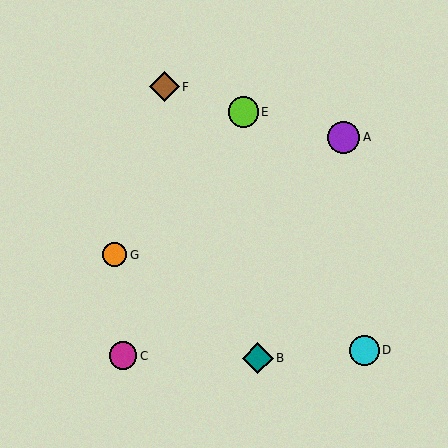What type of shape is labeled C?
Shape C is a magenta circle.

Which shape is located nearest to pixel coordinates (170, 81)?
The brown diamond (labeled F) at (164, 87) is nearest to that location.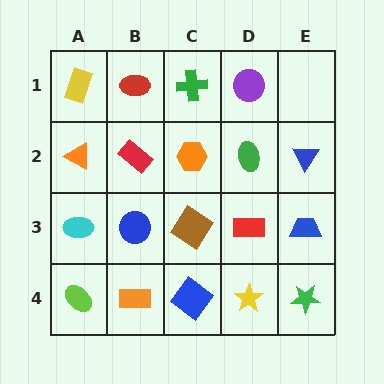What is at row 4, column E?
A green star.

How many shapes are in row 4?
5 shapes.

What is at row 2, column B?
A red rectangle.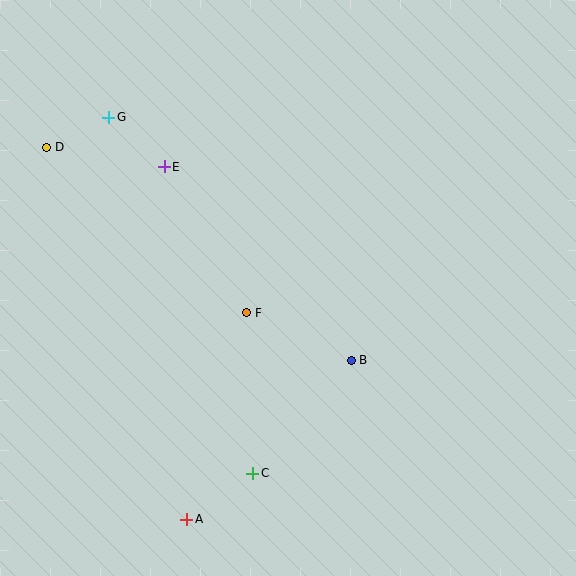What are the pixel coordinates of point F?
Point F is at (247, 313).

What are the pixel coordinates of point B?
Point B is at (351, 360).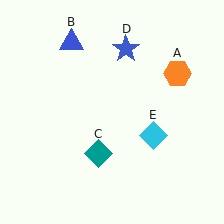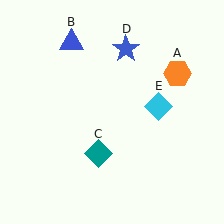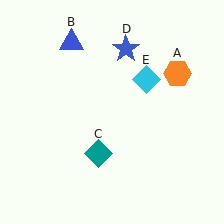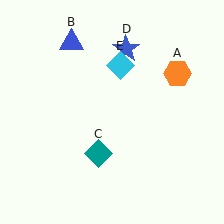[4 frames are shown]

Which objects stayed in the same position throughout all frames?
Orange hexagon (object A) and blue triangle (object B) and teal diamond (object C) and blue star (object D) remained stationary.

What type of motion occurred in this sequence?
The cyan diamond (object E) rotated counterclockwise around the center of the scene.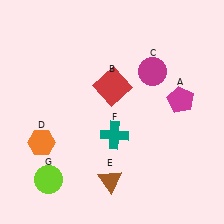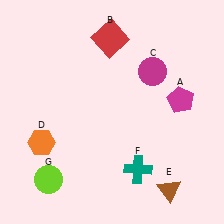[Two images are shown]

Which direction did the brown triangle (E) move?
The brown triangle (E) moved right.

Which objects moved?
The objects that moved are: the red square (B), the brown triangle (E), the teal cross (F).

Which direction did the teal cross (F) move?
The teal cross (F) moved down.